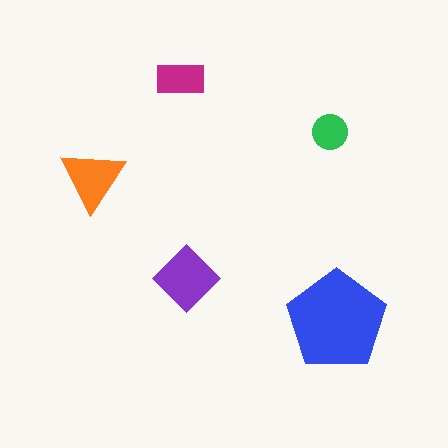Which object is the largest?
The blue pentagon.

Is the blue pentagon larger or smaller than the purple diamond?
Larger.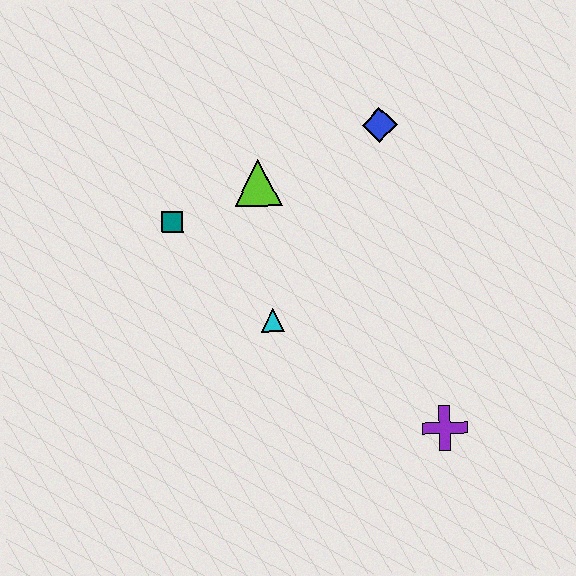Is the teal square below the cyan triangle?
No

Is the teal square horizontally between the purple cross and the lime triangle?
No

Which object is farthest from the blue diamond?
The purple cross is farthest from the blue diamond.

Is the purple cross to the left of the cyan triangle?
No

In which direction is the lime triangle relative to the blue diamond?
The lime triangle is to the left of the blue diamond.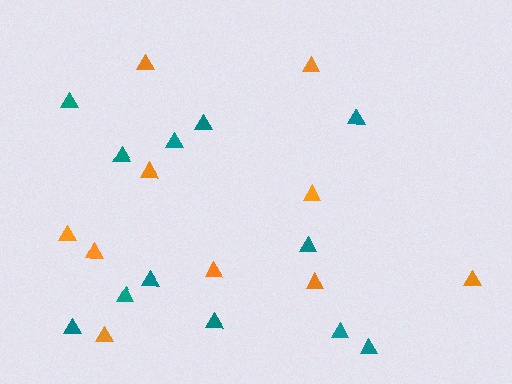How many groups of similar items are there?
There are 2 groups: one group of orange triangles (10) and one group of teal triangles (12).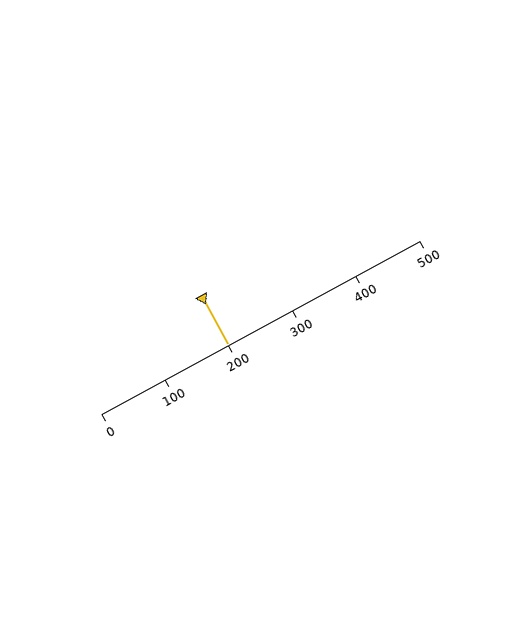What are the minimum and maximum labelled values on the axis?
The axis runs from 0 to 500.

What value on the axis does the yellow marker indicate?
The marker indicates approximately 200.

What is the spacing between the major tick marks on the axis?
The major ticks are spaced 100 apart.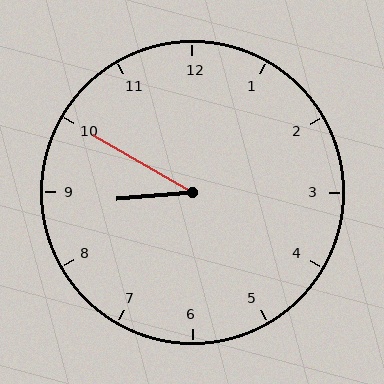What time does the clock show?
8:50.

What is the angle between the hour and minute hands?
Approximately 35 degrees.